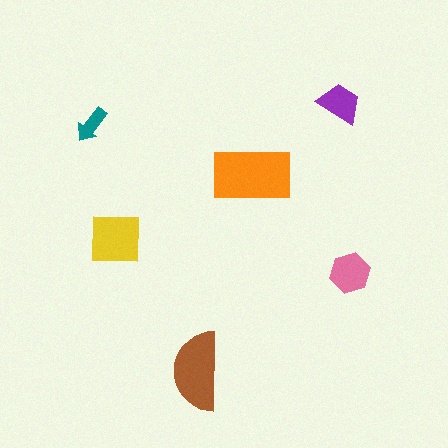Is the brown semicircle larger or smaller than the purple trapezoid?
Larger.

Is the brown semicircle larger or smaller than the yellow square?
Larger.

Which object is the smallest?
The teal arrow.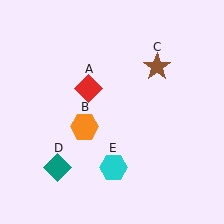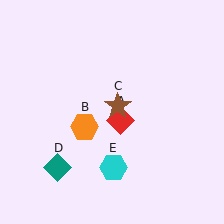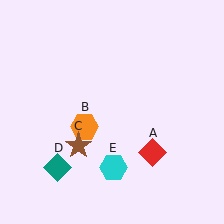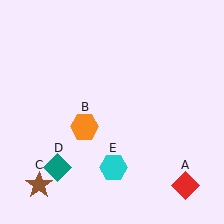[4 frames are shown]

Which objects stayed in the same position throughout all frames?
Orange hexagon (object B) and teal diamond (object D) and cyan hexagon (object E) remained stationary.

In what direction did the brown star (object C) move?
The brown star (object C) moved down and to the left.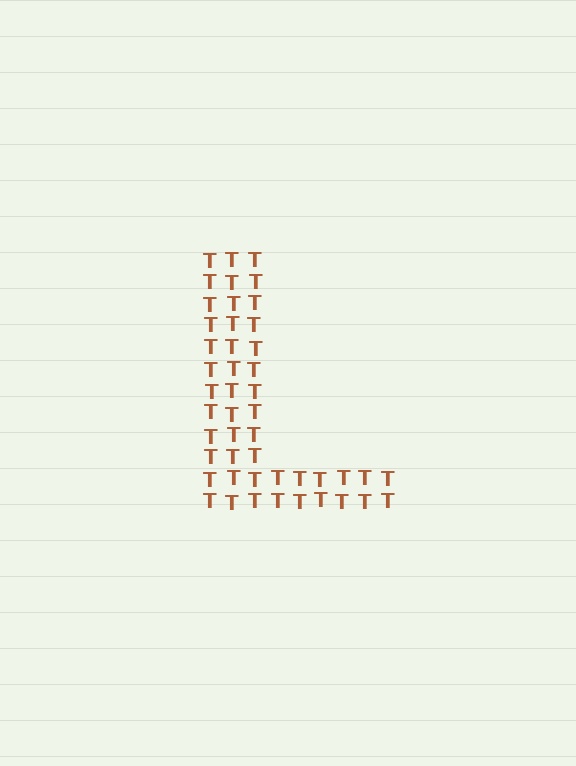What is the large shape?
The large shape is the letter L.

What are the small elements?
The small elements are letter T's.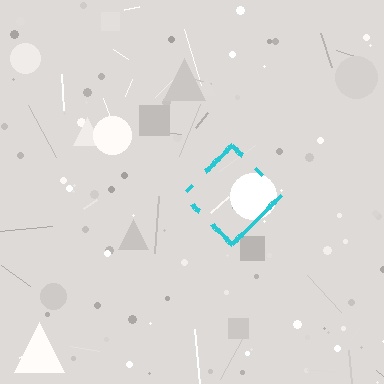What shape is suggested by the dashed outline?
The dashed outline suggests a diamond.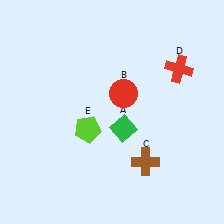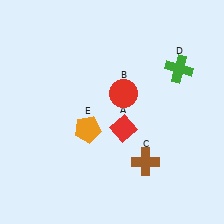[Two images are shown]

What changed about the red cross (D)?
In Image 1, D is red. In Image 2, it changed to green.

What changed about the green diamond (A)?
In Image 1, A is green. In Image 2, it changed to red.